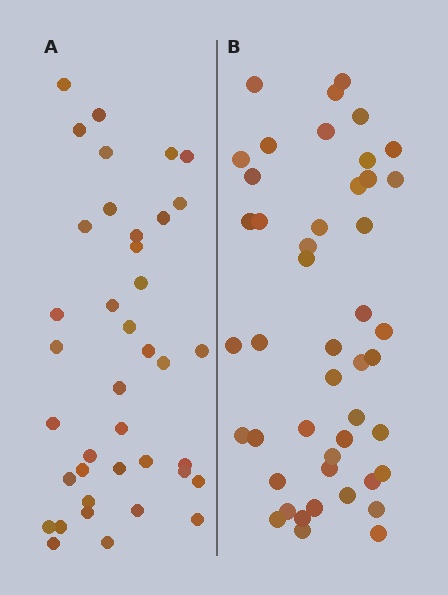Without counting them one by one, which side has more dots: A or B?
Region B (the right region) has more dots.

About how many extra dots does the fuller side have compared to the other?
Region B has roughly 8 or so more dots than region A.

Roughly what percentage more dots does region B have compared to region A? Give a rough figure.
About 20% more.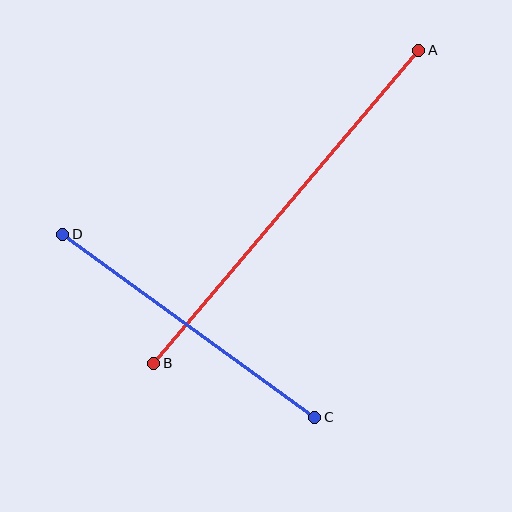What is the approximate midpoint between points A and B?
The midpoint is at approximately (286, 207) pixels.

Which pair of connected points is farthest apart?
Points A and B are farthest apart.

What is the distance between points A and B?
The distance is approximately 410 pixels.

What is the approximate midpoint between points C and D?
The midpoint is at approximately (189, 326) pixels.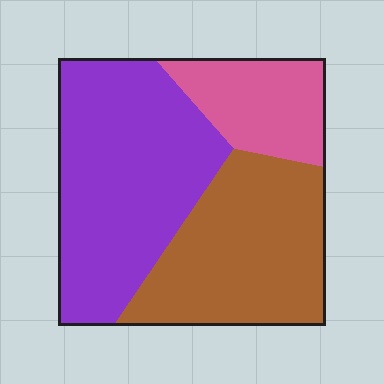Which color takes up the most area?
Purple, at roughly 45%.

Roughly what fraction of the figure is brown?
Brown takes up between a third and a half of the figure.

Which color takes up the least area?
Pink, at roughly 20%.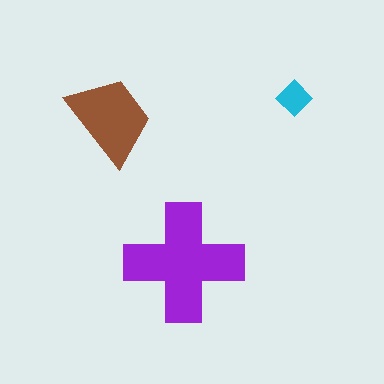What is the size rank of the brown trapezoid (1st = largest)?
2nd.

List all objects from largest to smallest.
The purple cross, the brown trapezoid, the cyan diamond.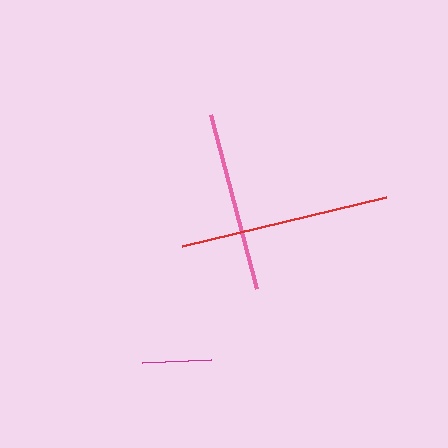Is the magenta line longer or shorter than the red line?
The red line is longer than the magenta line.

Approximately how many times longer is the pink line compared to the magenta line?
The pink line is approximately 2.6 times the length of the magenta line.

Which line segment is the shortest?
The magenta line is the shortest at approximately 69 pixels.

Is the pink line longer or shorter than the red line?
The red line is longer than the pink line.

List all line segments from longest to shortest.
From longest to shortest: red, pink, magenta.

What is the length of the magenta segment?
The magenta segment is approximately 69 pixels long.